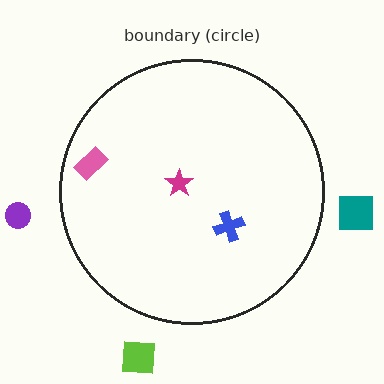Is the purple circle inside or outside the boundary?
Outside.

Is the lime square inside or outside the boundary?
Outside.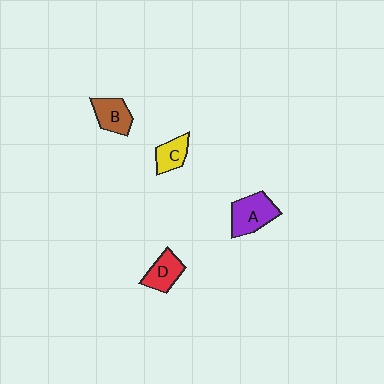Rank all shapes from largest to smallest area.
From largest to smallest: A (purple), B (brown), D (red), C (yellow).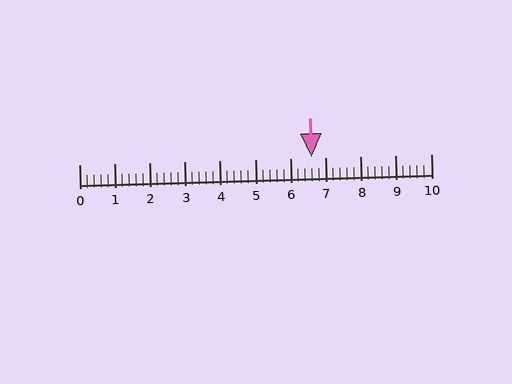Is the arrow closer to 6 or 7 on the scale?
The arrow is closer to 7.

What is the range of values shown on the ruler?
The ruler shows values from 0 to 10.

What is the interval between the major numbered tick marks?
The major tick marks are spaced 1 units apart.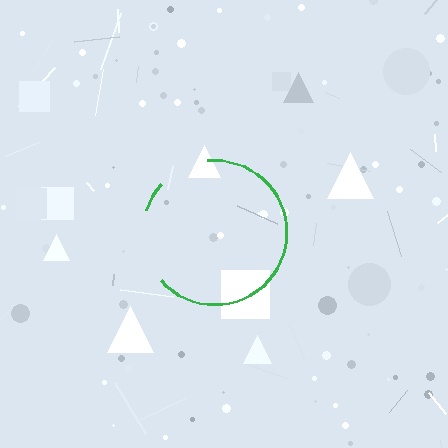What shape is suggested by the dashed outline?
The dashed outline suggests a circle.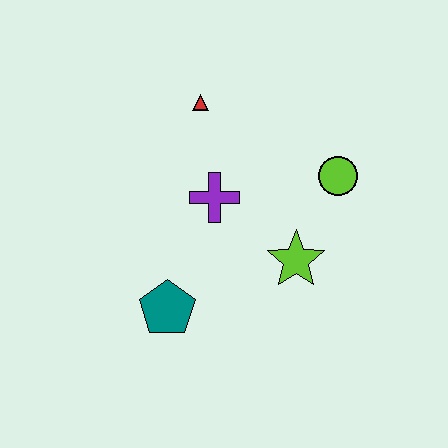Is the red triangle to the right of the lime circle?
No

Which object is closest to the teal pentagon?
The purple cross is closest to the teal pentagon.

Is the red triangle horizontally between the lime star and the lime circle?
No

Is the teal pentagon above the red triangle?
No